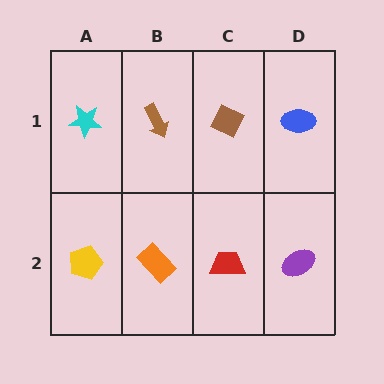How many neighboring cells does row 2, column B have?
3.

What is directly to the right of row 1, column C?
A blue ellipse.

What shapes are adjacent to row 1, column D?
A purple ellipse (row 2, column D), a brown diamond (row 1, column C).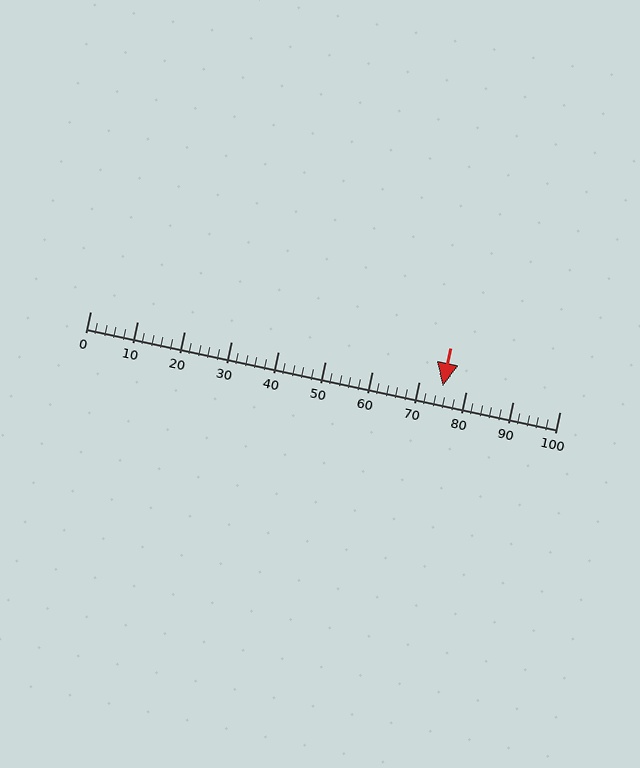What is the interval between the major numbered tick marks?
The major tick marks are spaced 10 units apart.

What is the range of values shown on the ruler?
The ruler shows values from 0 to 100.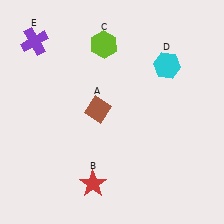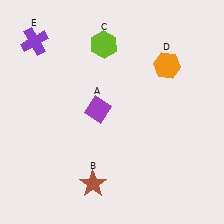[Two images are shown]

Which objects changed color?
A changed from brown to purple. B changed from red to brown. D changed from cyan to orange.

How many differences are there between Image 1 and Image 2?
There are 3 differences between the two images.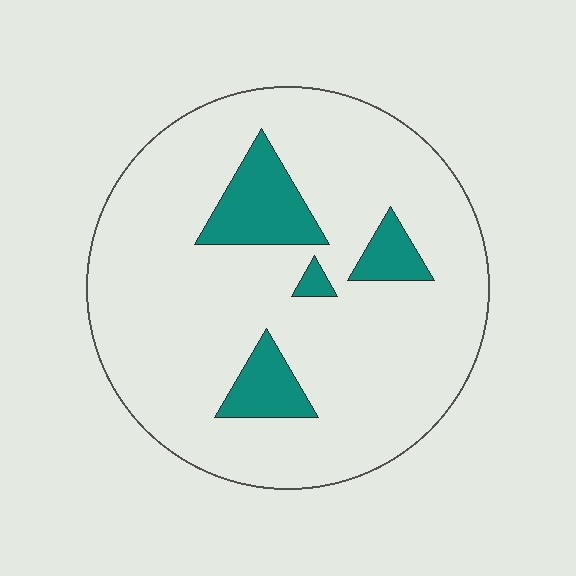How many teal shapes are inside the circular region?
4.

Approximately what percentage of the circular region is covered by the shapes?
Approximately 15%.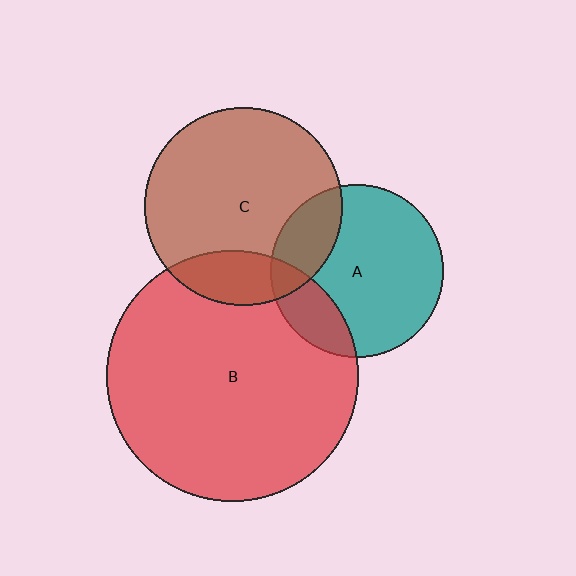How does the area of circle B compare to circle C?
Approximately 1.6 times.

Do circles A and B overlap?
Yes.